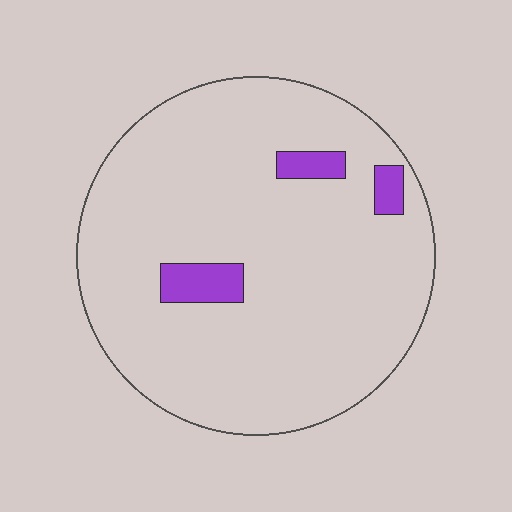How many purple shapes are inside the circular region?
3.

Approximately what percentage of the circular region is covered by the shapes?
Approximately 5%.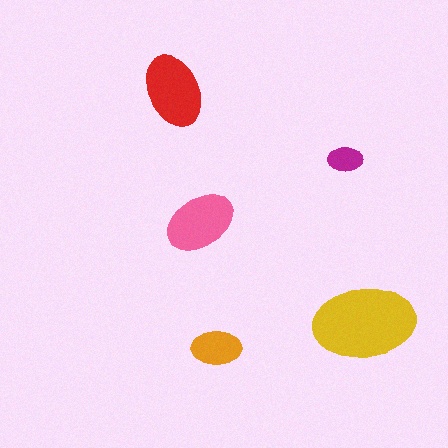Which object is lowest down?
The orange ellipse is bottommost.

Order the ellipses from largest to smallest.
the yellow one, the red one, the pink one, the orange one, the magenta one.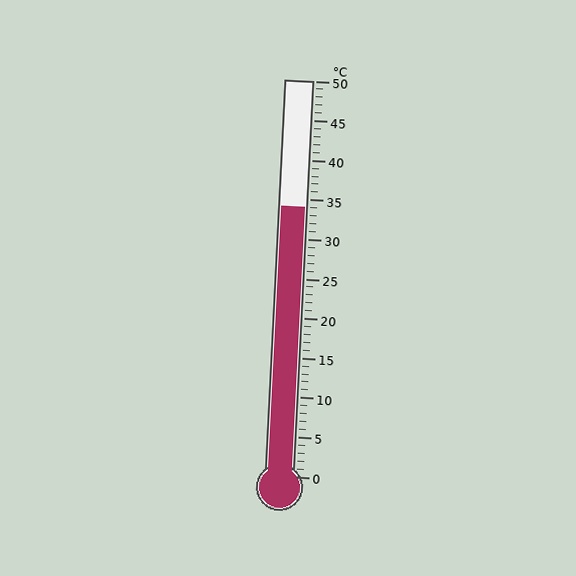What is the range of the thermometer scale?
The thermometer scale ranges from 0°C to 50°C.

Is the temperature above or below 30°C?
The temperature is above 30°C.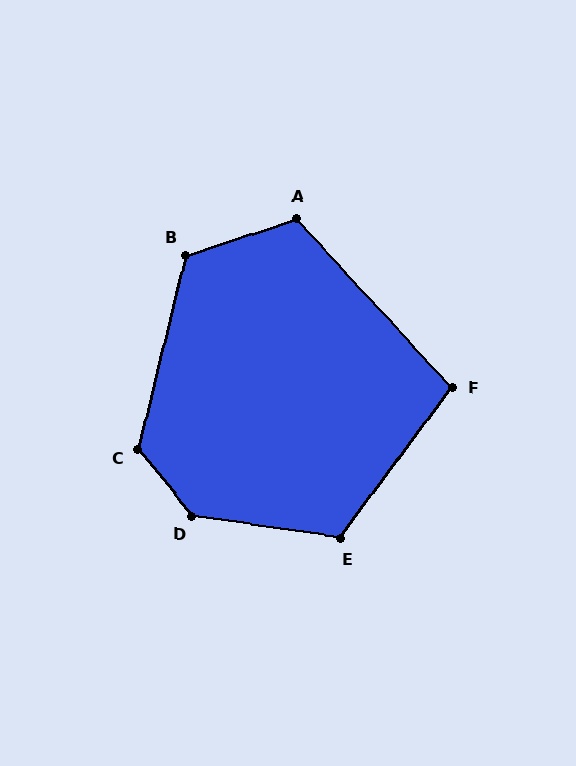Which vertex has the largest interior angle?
D, at approximately 138 degrees.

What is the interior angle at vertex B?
Approximately 122 degrees (obtuse).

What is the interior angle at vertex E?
Approximately 118 degrees (obtuse).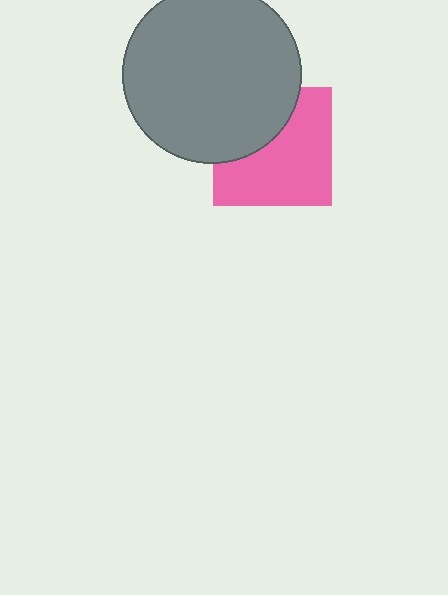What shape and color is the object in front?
The object in front is a gray circle.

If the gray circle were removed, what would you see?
You would see the complete pink square.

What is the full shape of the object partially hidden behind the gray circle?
The partially hidden object is a pink square.